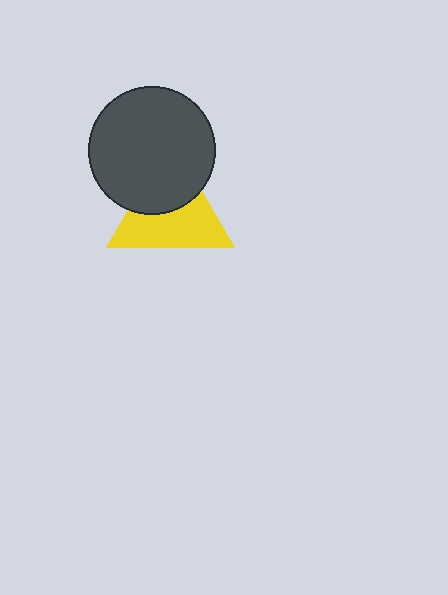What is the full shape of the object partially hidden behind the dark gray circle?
The partially hidden object is a yellow triangle.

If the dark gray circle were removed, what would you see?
You would see the complete yellow triangle.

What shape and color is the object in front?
The object in front is a dark gray circle.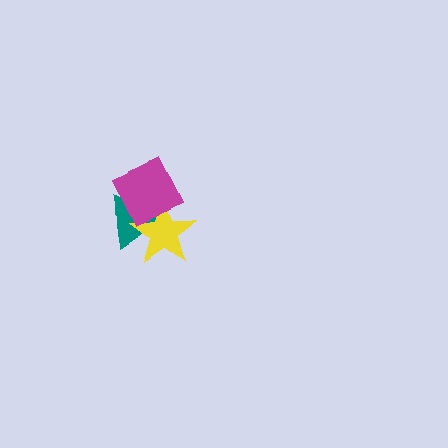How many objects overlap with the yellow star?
2 objects overlap with the yellow star.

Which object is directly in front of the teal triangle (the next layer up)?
The yellow star is directly in front of the teal triangle.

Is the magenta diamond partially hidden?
No, no other shape covers it.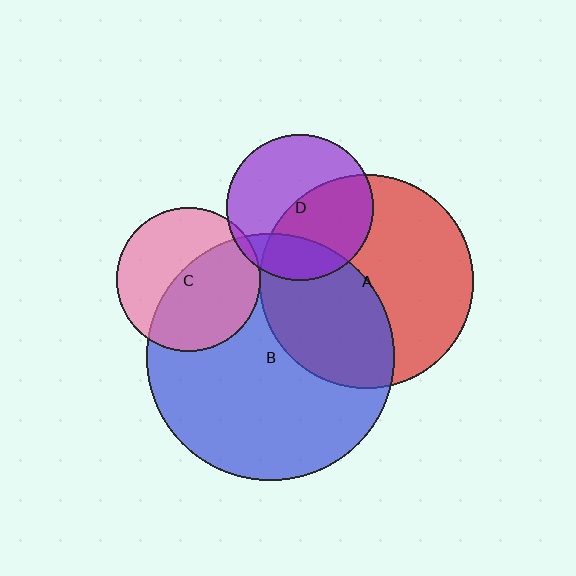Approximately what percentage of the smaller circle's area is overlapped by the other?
Approximately 40%.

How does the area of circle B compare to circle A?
Approximately 1.3 times.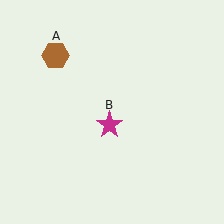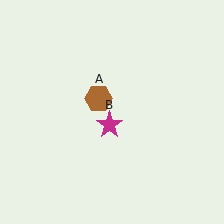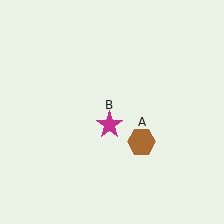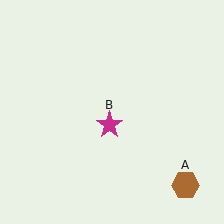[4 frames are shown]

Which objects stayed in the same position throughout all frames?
Magenta star (object B) remained stationary.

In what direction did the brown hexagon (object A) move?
The brown hexagon (object A) moved down and to the right.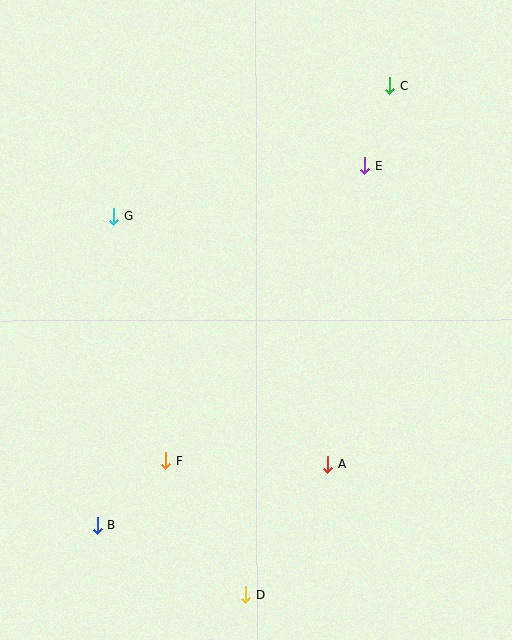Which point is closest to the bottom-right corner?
Point A is closest to the bottom-right corner.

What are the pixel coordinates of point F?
Point F is at (166, 461).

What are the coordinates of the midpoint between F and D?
The midpoint between F and D is at (206, 528).